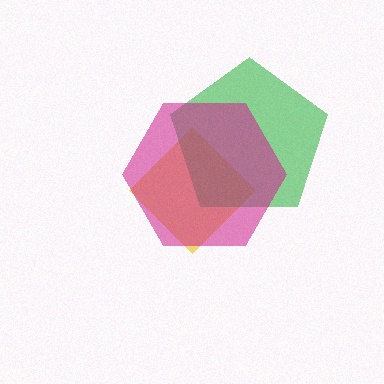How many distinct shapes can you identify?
There are 3 distinct shapes: a yellow diamond, a green pentagon, a magenta hexagon.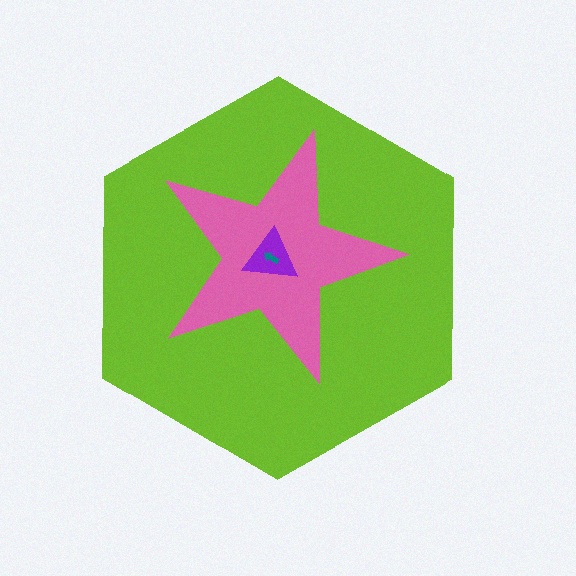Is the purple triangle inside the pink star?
Yes.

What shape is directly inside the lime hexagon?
The pink star.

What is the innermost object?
The teal arrow.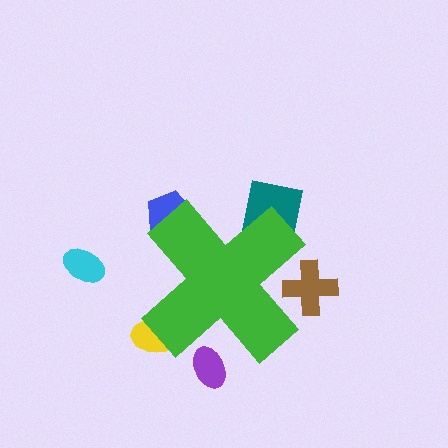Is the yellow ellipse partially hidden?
Yes, the yellow ellipse is partially hidden behind the green cross.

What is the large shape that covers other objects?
A green cross.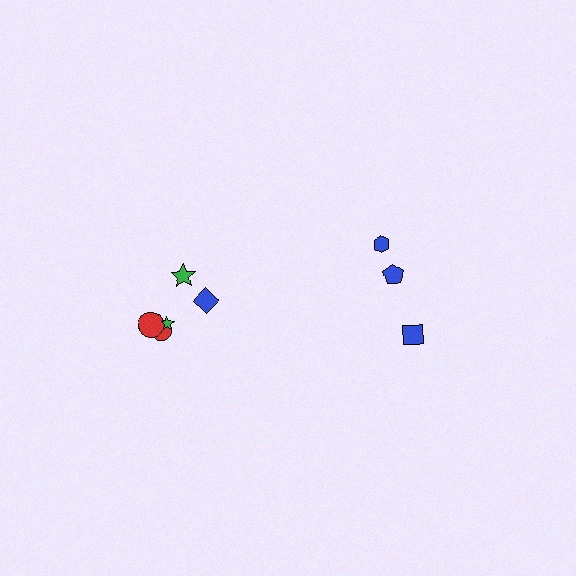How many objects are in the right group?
There are 3 objects.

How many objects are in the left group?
There are 5 objects.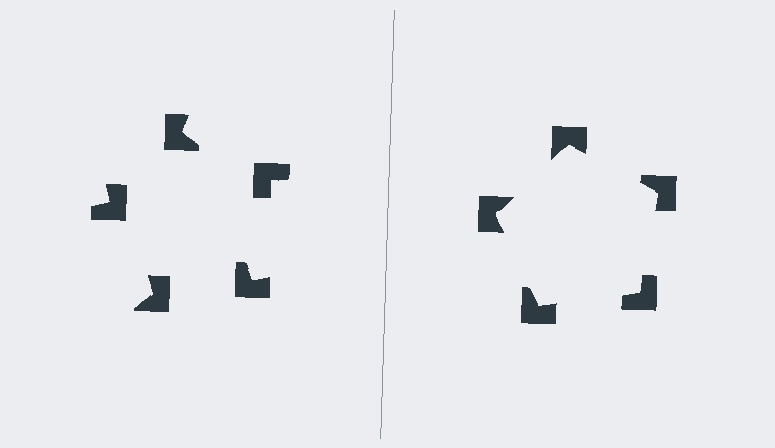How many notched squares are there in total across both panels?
10 — 5 on each side.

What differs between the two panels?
The notched squares are positioned identically on both sides; only the wedge orientations differ. On the right they align to a pentagon; on the left they are misaligned.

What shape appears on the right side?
An illusory pentagon.